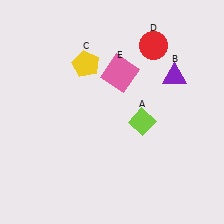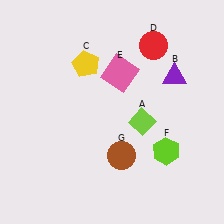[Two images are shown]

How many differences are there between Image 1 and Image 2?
There are 2 differences between the two images.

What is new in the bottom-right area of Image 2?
A lime hexagon (F) was added in the bottom-right area of Image 2.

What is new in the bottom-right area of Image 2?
A brown circle (G) was added in the bottom-right area of Image 2.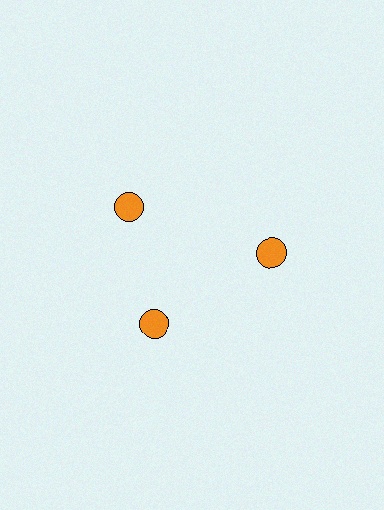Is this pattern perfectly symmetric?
No. The 3 orange circles are arranged in a ring, but one element near the 11 o'clock position is rotated out of alignment along the ring, breaking the 3-fold rotational symmetry.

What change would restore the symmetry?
The symmetry would be restored by rotating it back into even spacing with its neighbors so that all 3 circles sit at equal angles and equal distance from the center.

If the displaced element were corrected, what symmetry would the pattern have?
It would have 3-fold rotational symmetry — the pattern would map onto itself every 120 degrees.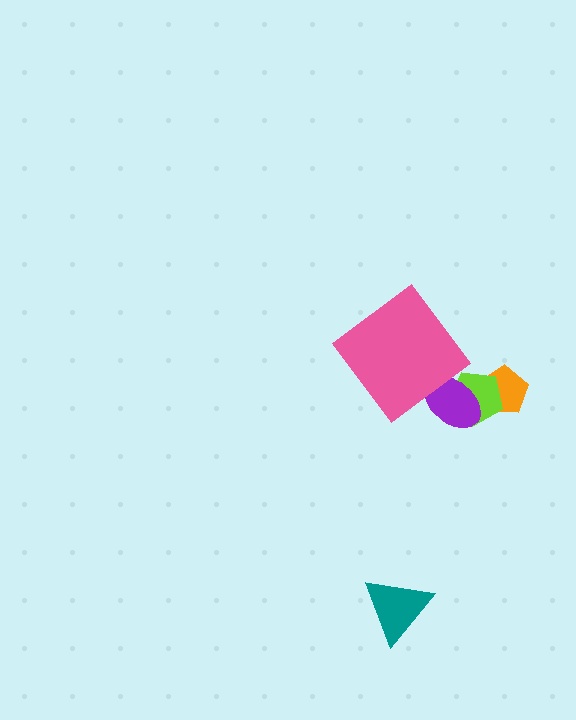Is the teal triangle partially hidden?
No, no other shape covers it.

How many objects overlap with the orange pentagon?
2 objects overlap with the orange pentagon.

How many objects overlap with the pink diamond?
1 object overlaps with the pink diamond.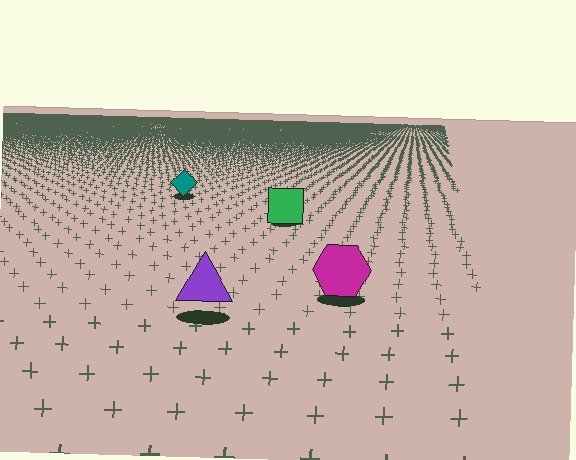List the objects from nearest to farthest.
From nearest to farthest: the purple triangle, the magenta hexagon, the green square, the teal diamond.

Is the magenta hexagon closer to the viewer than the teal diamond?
Yes. The magenta hexagon is closer — you can tell from the texture gradient: the ground texture is coarser near it.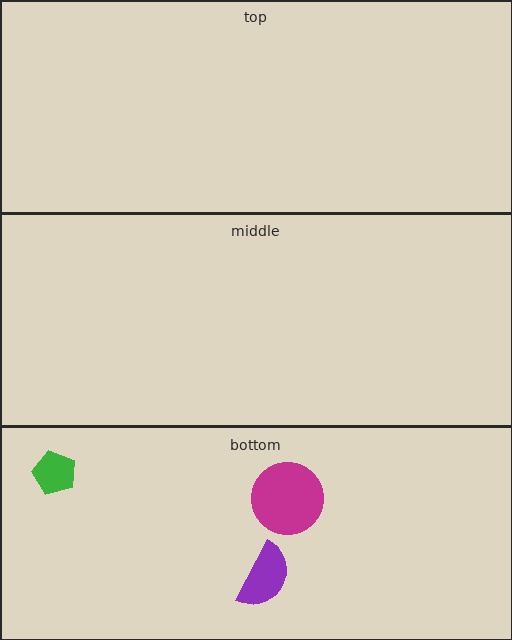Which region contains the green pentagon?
The bottom region.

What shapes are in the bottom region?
The purple semicircle, the magenta circle, the green pentagon.